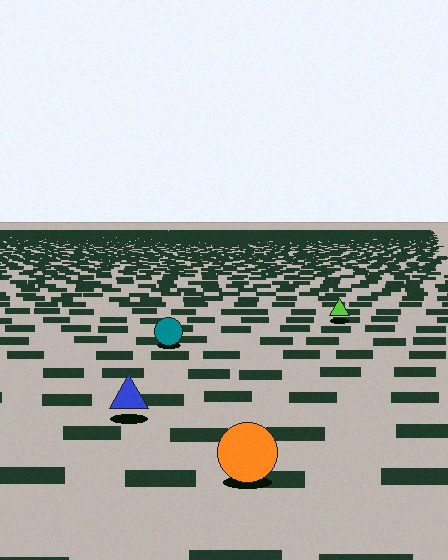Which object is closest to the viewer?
The orange circle is closest. The texture marks near it are larger and more spread out.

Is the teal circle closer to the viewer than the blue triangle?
No. The blue triangle is closer — you can tell from the texture gradient: the ground texture is coarser near it.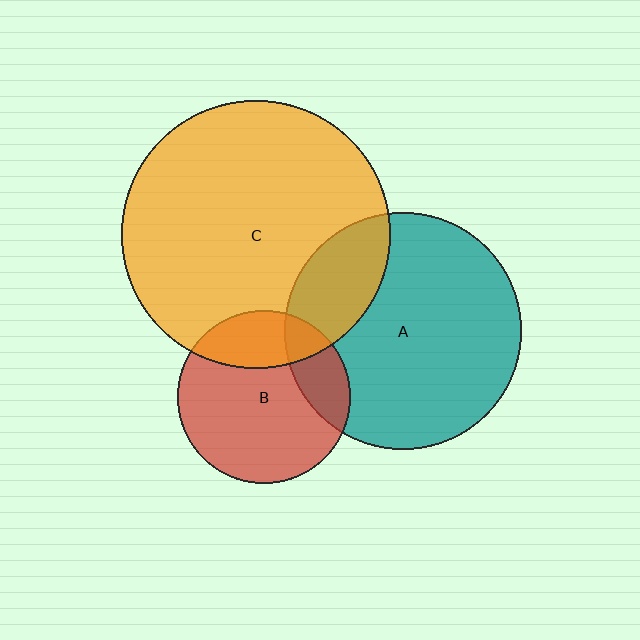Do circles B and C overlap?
Yes.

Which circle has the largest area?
Circle C (orange).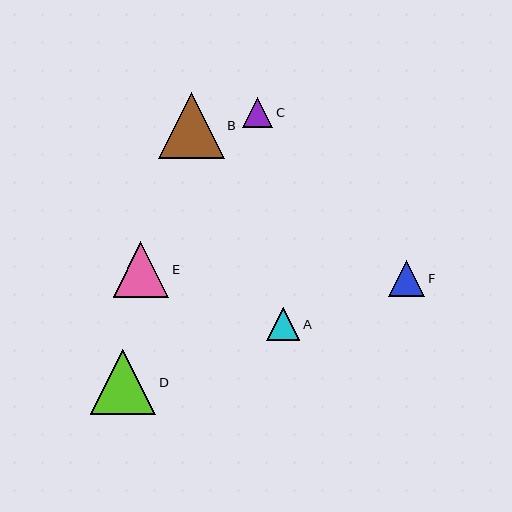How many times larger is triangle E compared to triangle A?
Triangle E is approximately 1.7 times the size of triangle A.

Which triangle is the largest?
Triangle B is the largest with a size of approximately 66 pixels.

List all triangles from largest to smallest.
From largest to smallest: B, D, E, F, A, C.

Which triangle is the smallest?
Triangle C is the smallest with a size of approximately 30 pixels.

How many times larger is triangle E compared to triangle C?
Triangle E is approximately 1.9 times the size of triangle C.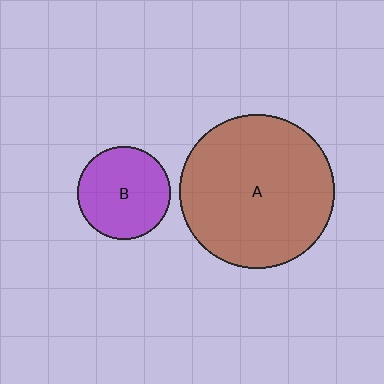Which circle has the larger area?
Circle A (brown).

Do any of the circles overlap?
No, none of the circles overlap.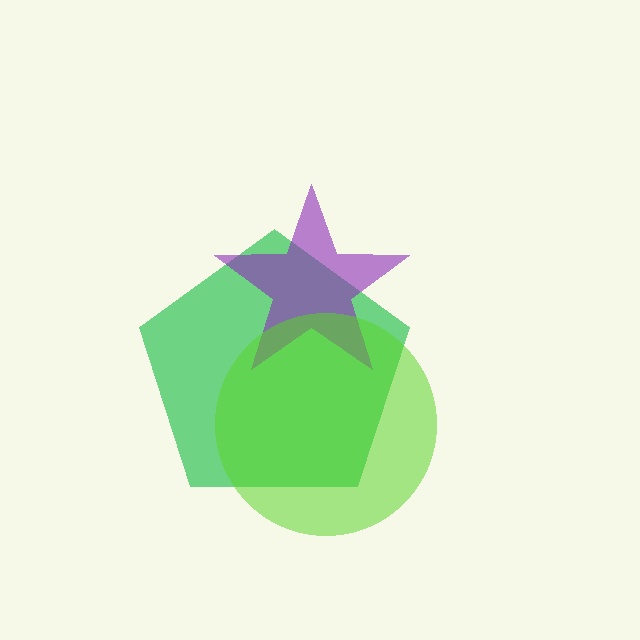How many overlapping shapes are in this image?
There are 3 overlapping shapes in the image.